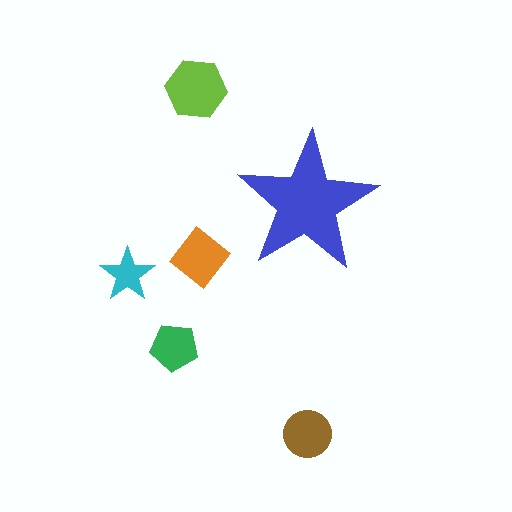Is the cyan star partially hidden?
No, the cyan star is fully visible.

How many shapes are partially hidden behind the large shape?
0 shapes are partially hidden.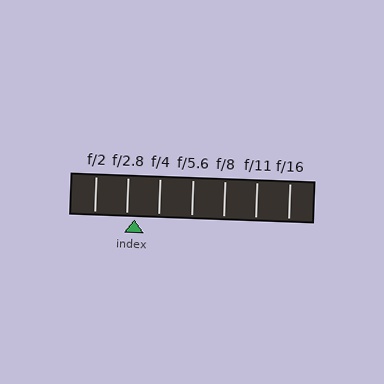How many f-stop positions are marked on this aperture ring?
There are 7 f-stop positions marked.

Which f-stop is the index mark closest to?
The index mark is closest to f/2.8.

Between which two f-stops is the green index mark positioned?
The index mark is between f/2.8 and f/4.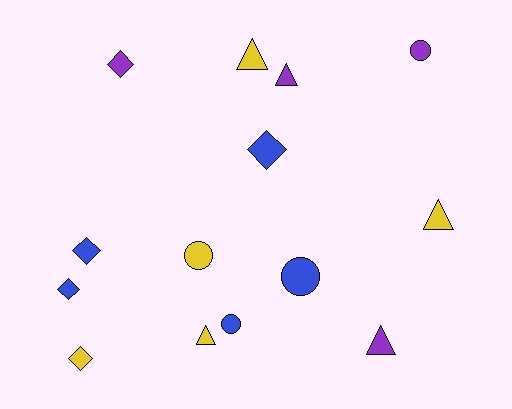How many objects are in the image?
There are 14 objects.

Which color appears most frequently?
Blue, with 5 objects.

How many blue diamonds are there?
There are 3 blue diamonds.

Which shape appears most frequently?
Diamond, with 5 objects.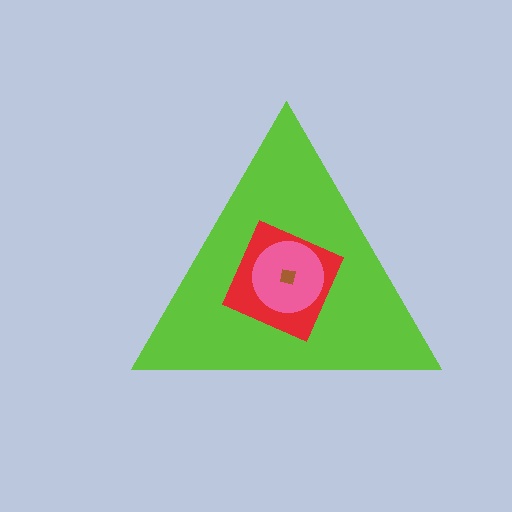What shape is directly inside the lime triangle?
The red square.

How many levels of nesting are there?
4.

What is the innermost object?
The brown square.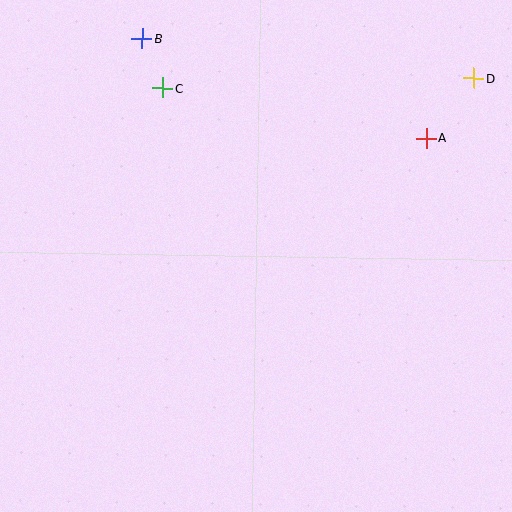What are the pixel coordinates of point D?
Point D is at (473, 78).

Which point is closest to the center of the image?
Point C at (163, 88) is closest to the center.